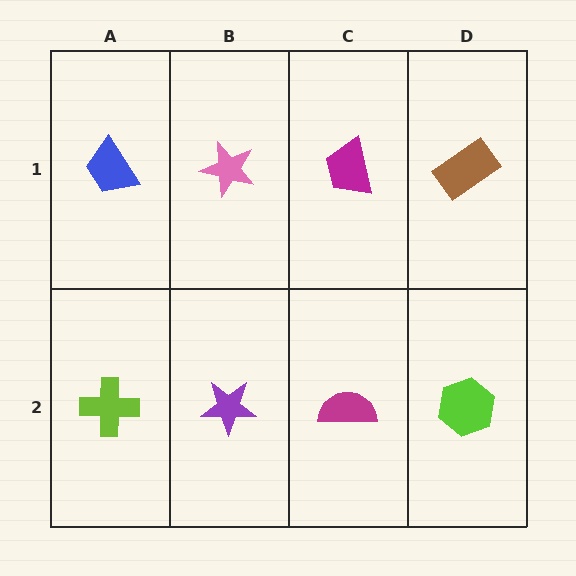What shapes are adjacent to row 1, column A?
A lime cross (row 2, column A), a pink star (row 1, column B).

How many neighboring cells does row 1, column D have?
2.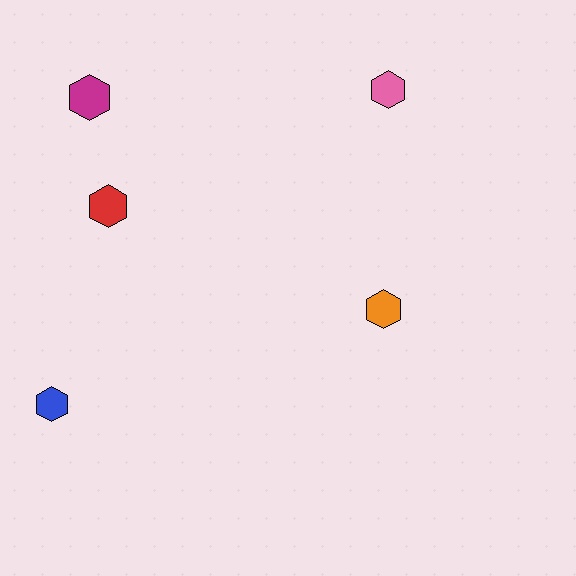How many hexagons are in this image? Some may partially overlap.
There are 5 hexagons.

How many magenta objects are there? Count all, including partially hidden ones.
There is 1 magenta object.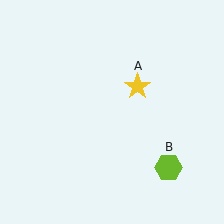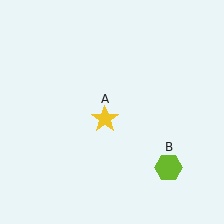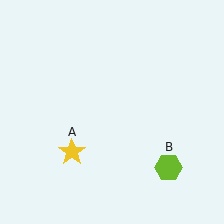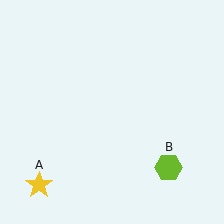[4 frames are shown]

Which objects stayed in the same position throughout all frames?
Lime hexagon (object B) remained stationary.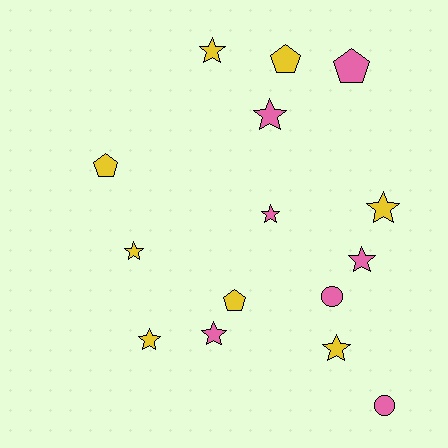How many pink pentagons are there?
There is 1 pink pentagon.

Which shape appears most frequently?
Star, with 9 objects.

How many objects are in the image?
There are 15 objects.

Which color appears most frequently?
Yellow, with 8 objects.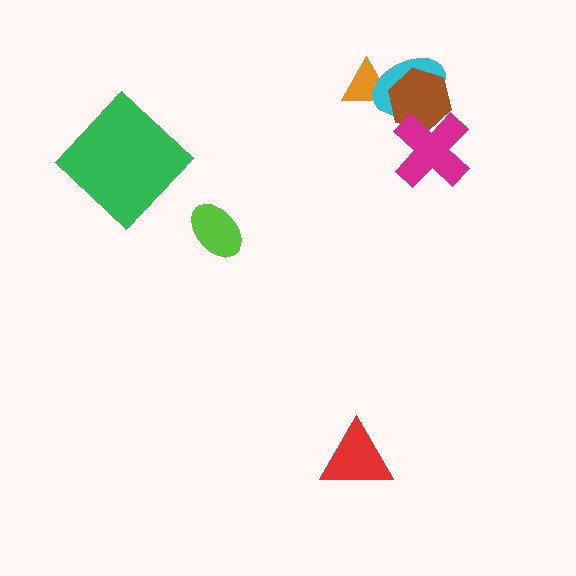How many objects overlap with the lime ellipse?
0 objects overlap with the lime ellipse.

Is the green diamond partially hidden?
No, no other shape covers it.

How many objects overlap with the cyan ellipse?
3 objects overlap with the cyan ellipse.